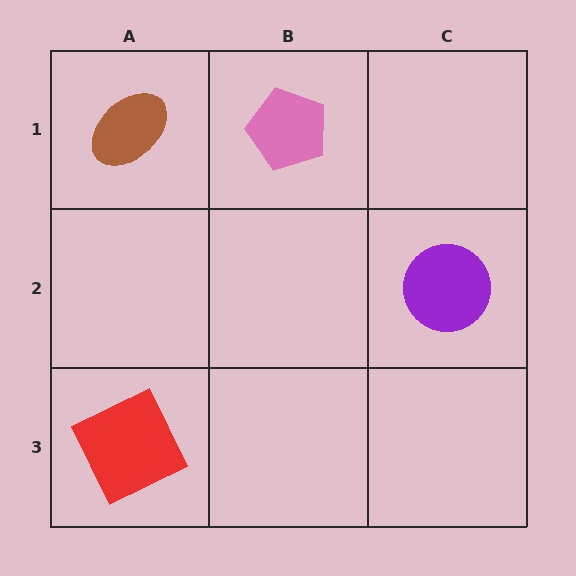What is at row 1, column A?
A brown ellipse.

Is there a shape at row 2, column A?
No, that cell is empty.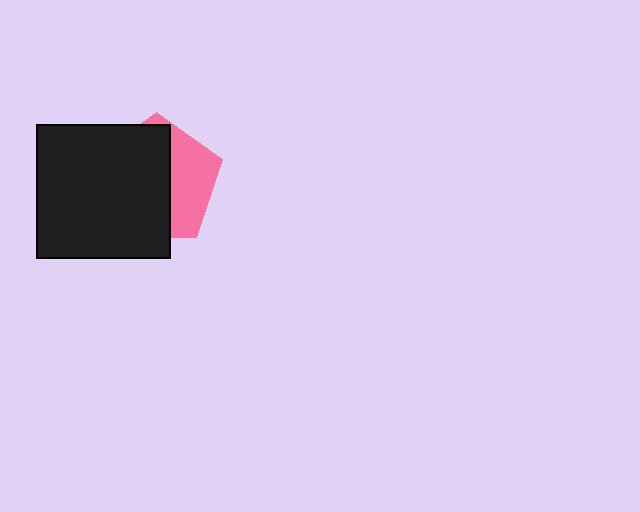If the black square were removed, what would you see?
You would see the complete pink pentagon.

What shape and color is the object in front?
The object in front is a black square.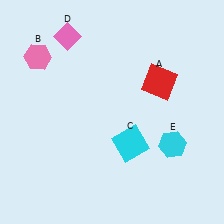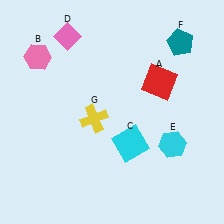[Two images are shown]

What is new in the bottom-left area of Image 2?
A yellow cross (G) was added in the bottom-left area of Image 2.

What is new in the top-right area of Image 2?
A teal pentagon (F) was added in the top-right area of Image 2.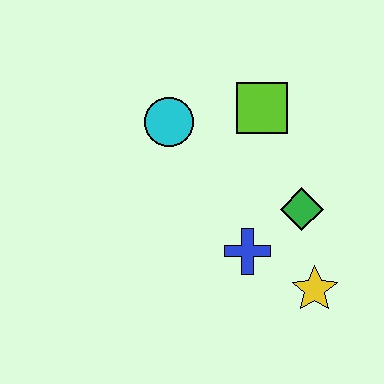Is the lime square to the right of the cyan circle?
Yes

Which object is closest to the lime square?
The cyan circle is closest to the lime square.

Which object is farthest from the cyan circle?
The yellow star is farthest from the cyan circle.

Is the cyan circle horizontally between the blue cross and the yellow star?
No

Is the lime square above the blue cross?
Yes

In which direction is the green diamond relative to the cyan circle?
The green diamond is to the right of the cyan circle.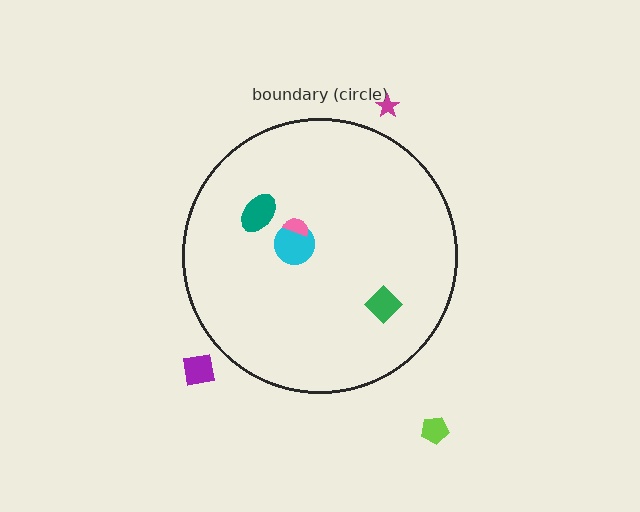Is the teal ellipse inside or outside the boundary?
Inside.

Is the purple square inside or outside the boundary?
Outside.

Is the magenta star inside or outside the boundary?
Outside.